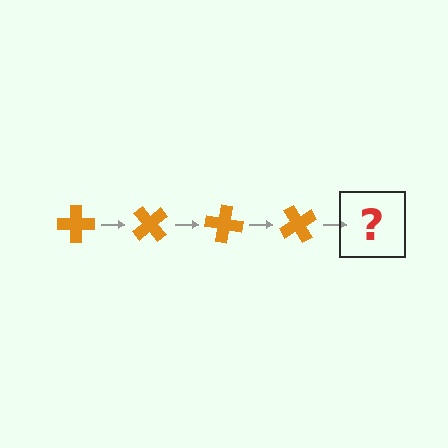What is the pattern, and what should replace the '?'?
The pattern is that the cross rotates 50 degrees each step. The '?' should be an orange cross rotated 200 degrees.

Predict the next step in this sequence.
The next step is an orange cross rotated 200 degrees.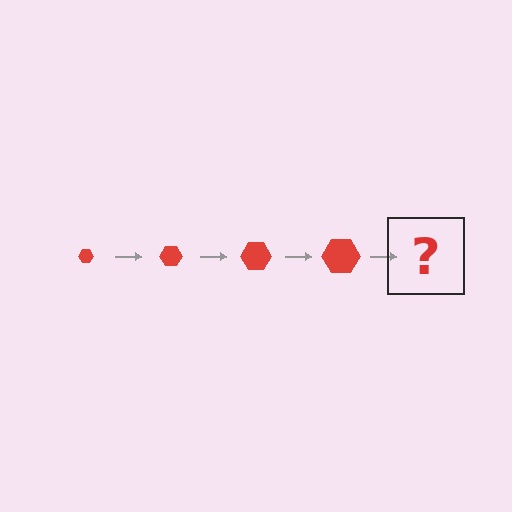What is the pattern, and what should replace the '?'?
The pattern is that the hexagon gets progressively larger each step. The '?' should be a red hexagon, larger than the previous one.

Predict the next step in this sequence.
The next step is a red hexagon, larger than the previous one.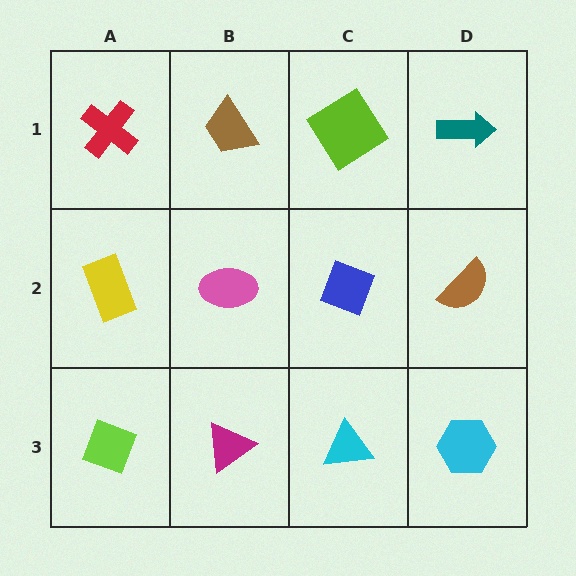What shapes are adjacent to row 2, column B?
A brown trapezoid (row 1, column B), a magenta triangle (row 3, column B), a yellow rectangle (row 2, column A), a blue diamond (row 2, column C).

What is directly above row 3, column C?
A blue diamond.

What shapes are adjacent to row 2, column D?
A teal arrow (row 1, column D), a cyan hexagon (row 3, column D), a blue diamond (row 2, column C).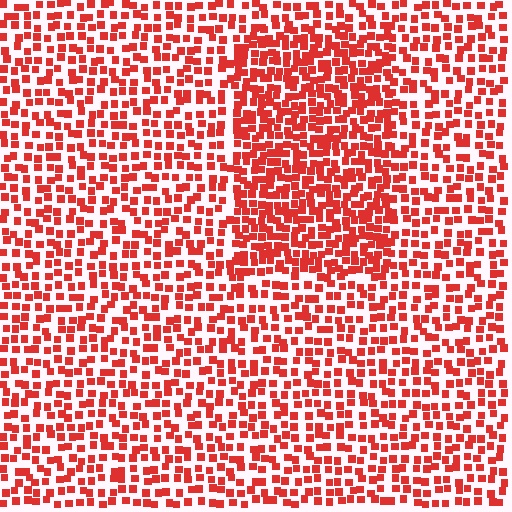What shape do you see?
I see a rectangle.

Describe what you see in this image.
The image contains small red elements arranged at two different densities. A rectangle-shaped region is visible where the elements are more densely packed than the surrounding area.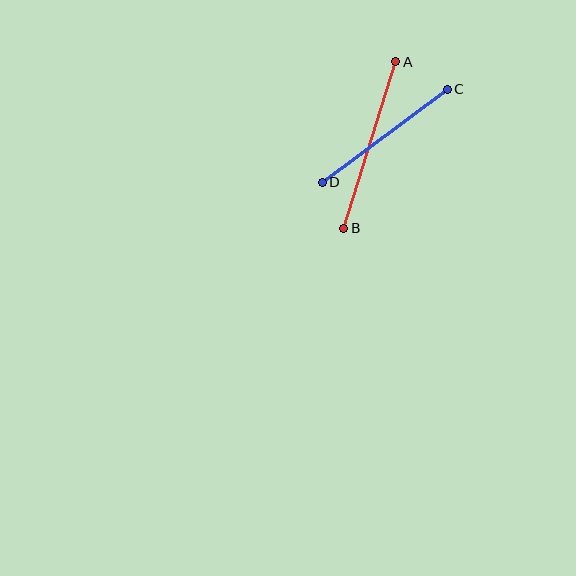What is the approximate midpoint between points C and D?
The midpoint is at approximately (385, 136) pixels.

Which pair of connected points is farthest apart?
Points A and B are farthest apart.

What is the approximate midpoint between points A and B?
The midpoint is at approximately (370, 145) pixels.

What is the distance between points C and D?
The distance is approximately 156 pixels.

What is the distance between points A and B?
The distance is approximately 175 pixels.